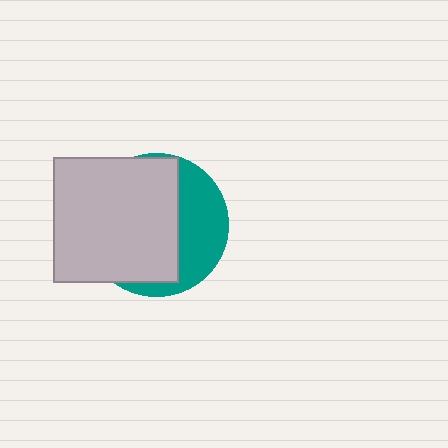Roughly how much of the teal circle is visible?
A small part of it is visible (roughly 35%).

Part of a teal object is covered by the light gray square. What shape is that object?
It is a circle.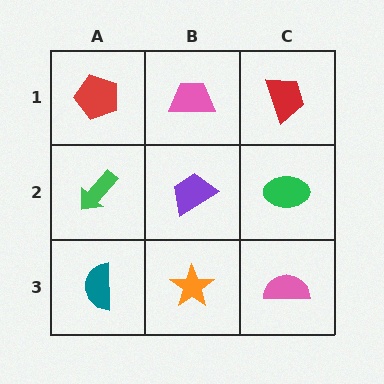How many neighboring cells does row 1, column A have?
2.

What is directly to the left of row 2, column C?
A purple trapezoid.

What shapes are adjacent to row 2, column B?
A pink trapezoid (row 1, column B), an orange star (row 3, column B), a green arrow (row 2, column A), a green ellipse (row 2, column C).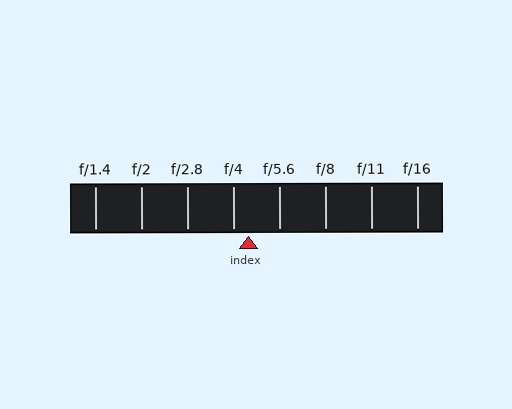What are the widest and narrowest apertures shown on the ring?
The widest aperture shown is f/1.4 and the narrowest is f/16.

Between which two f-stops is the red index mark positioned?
The index mark is between f/4 and f/5.6.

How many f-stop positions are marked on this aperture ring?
There are 8 f-stop positions marked.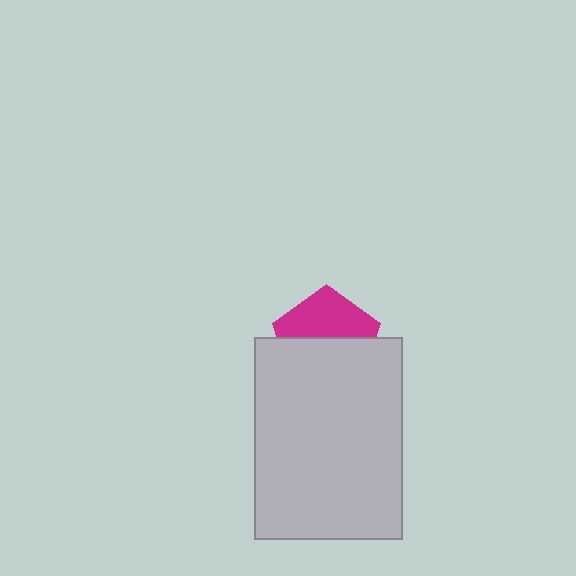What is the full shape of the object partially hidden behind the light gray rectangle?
The partially hidden object is a magenta pentagon.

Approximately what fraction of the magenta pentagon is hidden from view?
Roughly 54% of the magenta pentagon is hidden behind the light gray rectangle.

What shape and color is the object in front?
The object in front is a light gray rectangle.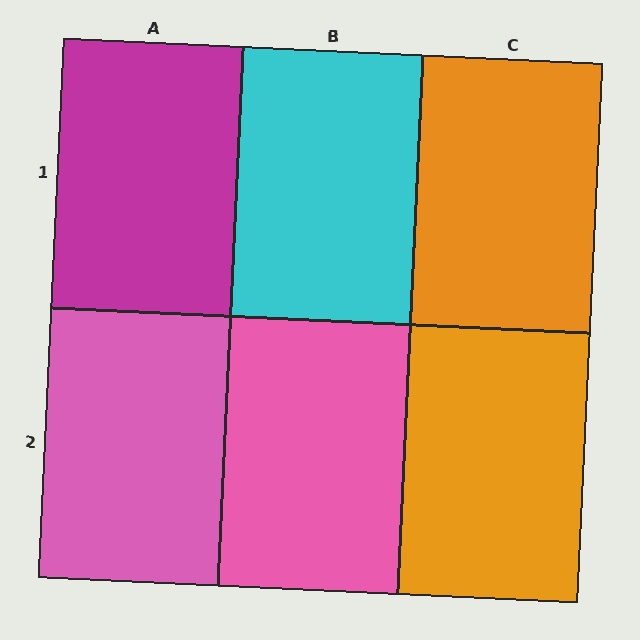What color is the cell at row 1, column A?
Magenta.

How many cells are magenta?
1 cell is magenta.